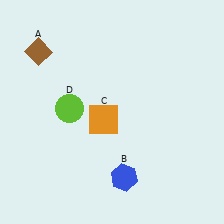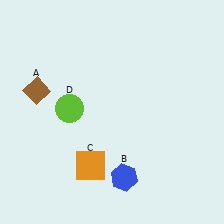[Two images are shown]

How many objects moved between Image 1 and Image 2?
2 objects moved between the two images.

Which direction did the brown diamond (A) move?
The brown diamond (A) moved down.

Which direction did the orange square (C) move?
The orange square (C) moved down.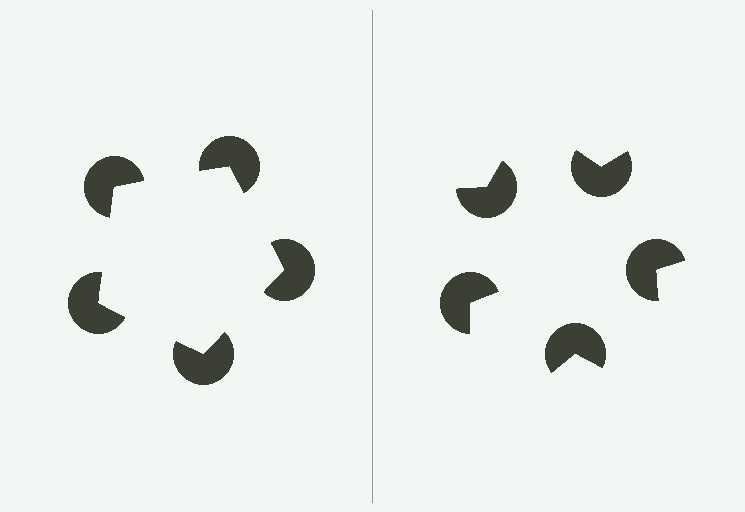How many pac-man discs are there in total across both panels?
10 — 5 on each side.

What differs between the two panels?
The pac-man discs are positioned identically on both sides; only the wedge orientations differ. On the left they align to a pentagon; on the right they are misaligned.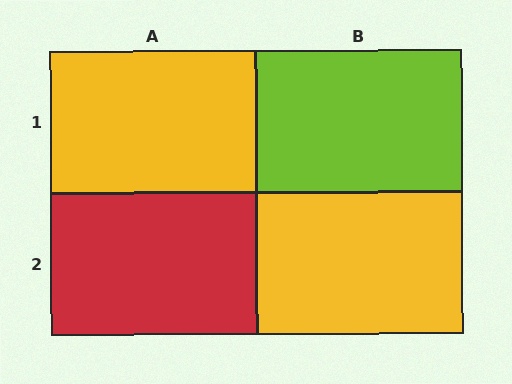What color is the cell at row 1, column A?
Yellow.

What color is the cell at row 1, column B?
Lime.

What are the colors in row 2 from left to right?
Red, yellow.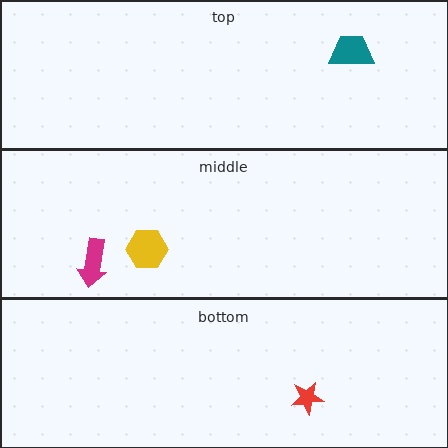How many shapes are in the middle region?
2.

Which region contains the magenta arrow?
The middle region.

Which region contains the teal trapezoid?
The top region.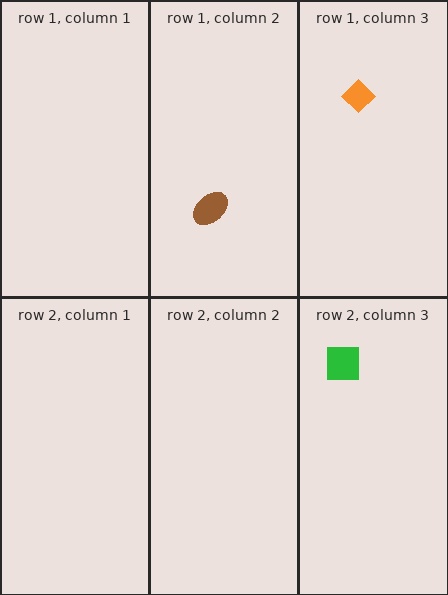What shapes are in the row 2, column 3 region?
The green square.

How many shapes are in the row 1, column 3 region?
1.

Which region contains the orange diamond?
The row 1, column 3 region.